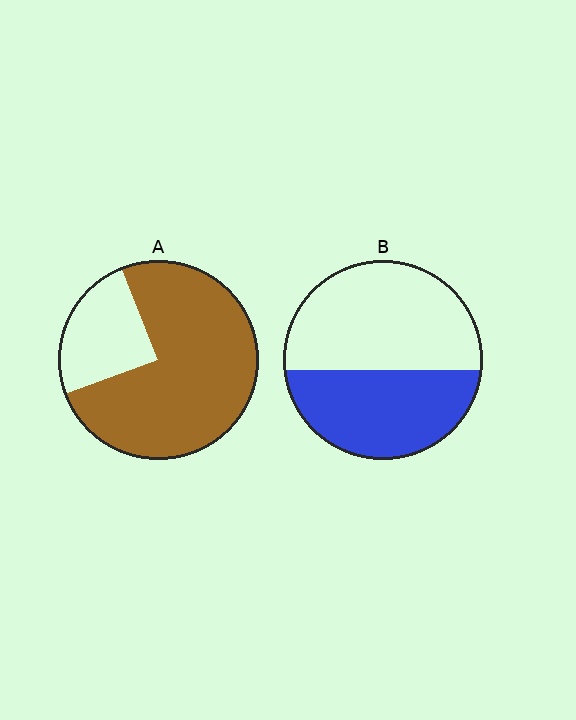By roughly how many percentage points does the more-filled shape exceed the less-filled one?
By roughly 30 percentage points (A over B).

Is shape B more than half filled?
No.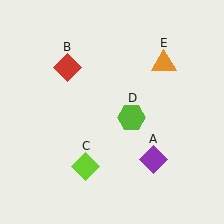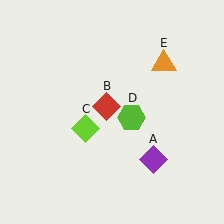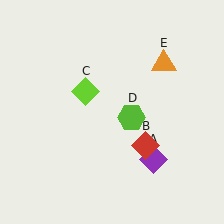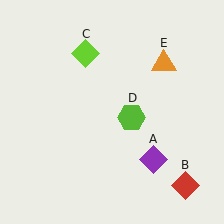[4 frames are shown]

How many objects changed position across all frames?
2 objects changed position: red diamond (object B), lime diamond (object C).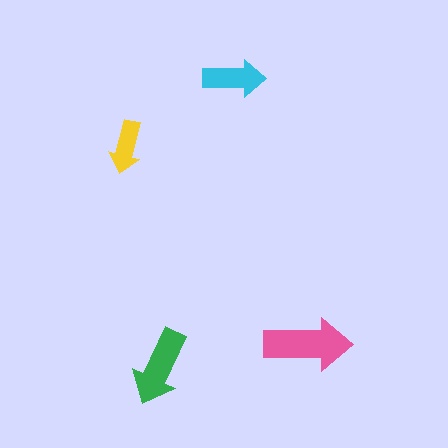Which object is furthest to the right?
The pink arrow is rightmost.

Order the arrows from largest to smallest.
the pink one, the green one, the cyan one, the yellow one.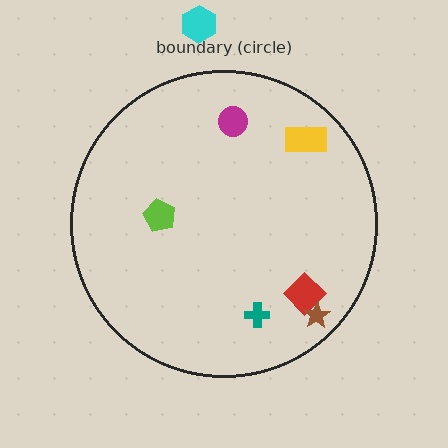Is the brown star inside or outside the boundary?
Inside.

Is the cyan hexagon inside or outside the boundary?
Outside.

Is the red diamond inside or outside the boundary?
Inside.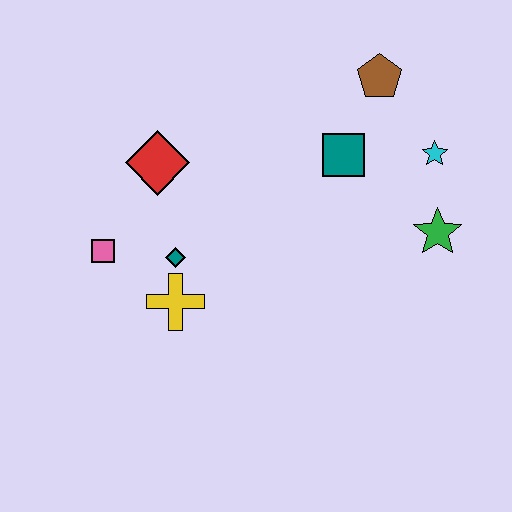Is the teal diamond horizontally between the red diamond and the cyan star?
Yes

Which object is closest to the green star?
The cyan star is closest to the green star.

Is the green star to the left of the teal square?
No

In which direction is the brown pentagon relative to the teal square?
The brown pentagon is above the teal square.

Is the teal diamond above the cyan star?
No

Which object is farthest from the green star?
The pink square is farthest from the green star.